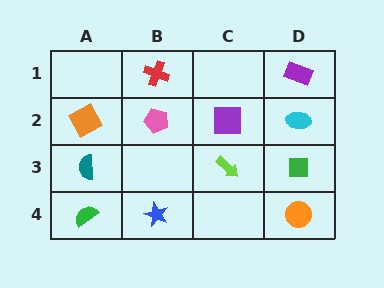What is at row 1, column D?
A purple rectangle.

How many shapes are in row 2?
4 shapes.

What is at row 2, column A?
An orange square.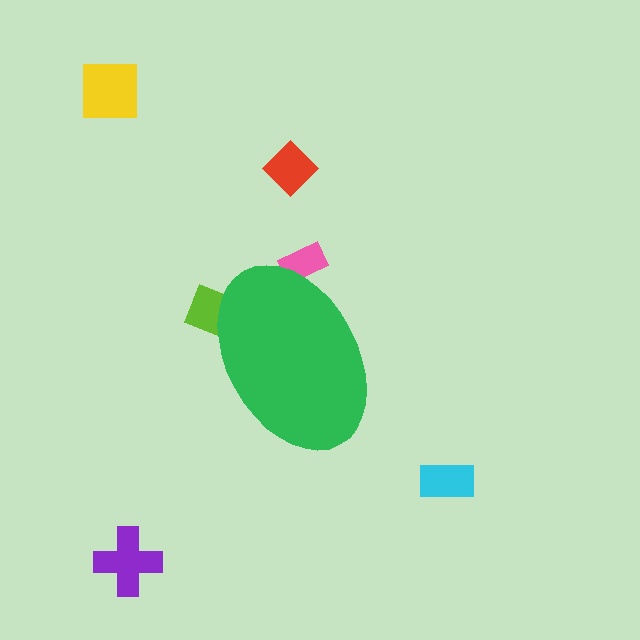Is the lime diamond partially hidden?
Yes, the lime diamond is partially hidden behind the green ellipse.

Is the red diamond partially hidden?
No, the red diamond is fully visible.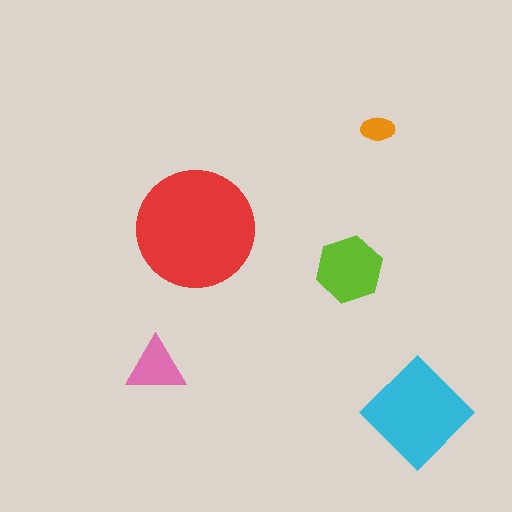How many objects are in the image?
There are 5 objects in the image.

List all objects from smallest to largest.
The orange ellipse, the pink triangle, the lime hexagon, the cyan diamond, the red circle.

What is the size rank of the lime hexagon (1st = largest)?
3rd.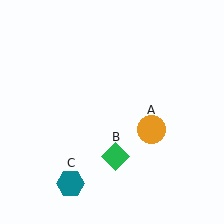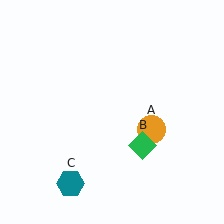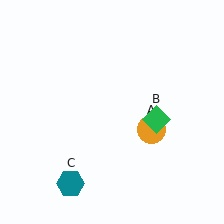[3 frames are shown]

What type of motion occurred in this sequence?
The green diamond (object B) rotated counterclockwise around the center of the scene.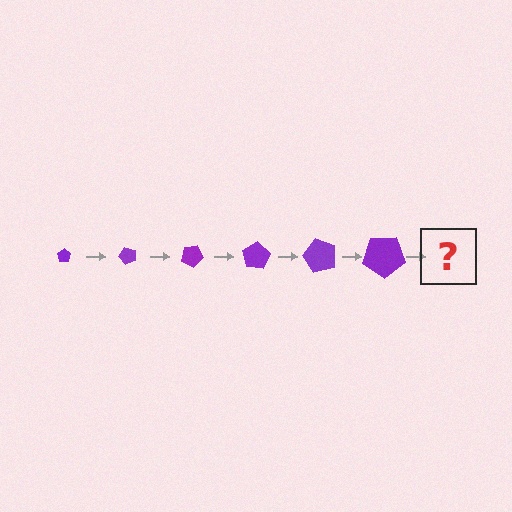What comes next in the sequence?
The next element should be a pentagon, larger than the previous one and rotated 300 degrees from the start.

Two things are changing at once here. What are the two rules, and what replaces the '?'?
The two rules are that the pentagon grows larger each step and it rotates 50 degrees each step. The '?' should be a pentagon, larger than the previous one and rotated 300 degrees from the start.